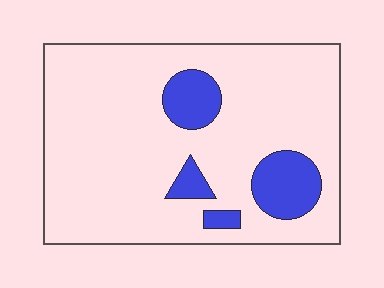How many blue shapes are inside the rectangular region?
4.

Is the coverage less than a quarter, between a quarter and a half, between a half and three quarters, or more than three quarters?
Less than a quarter.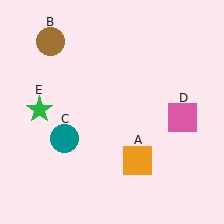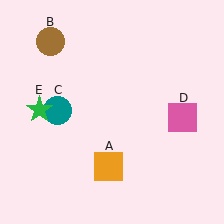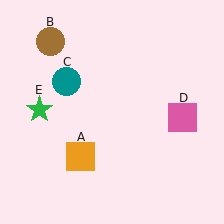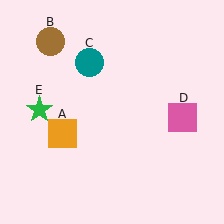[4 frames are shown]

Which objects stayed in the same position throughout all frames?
Brown circle (object B) and pink square (object D) and green star (object E) remained stationary.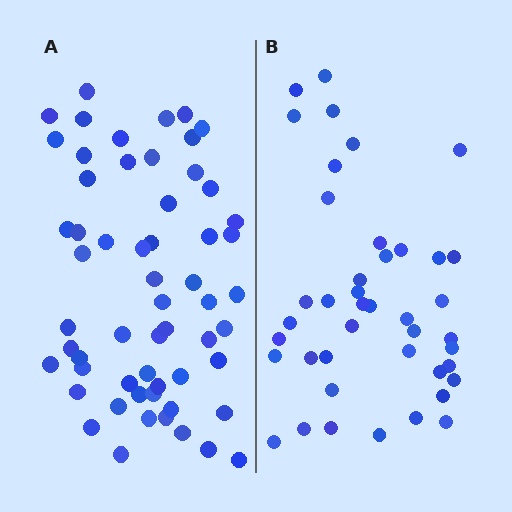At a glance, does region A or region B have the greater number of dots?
Region A (the left region) has more dots.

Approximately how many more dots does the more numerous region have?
Region A has approximately 15 more dots than region B.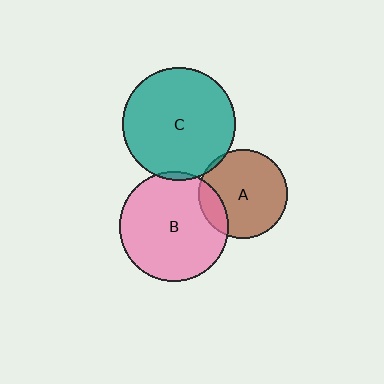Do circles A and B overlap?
Yes.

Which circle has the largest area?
Circle C (teal).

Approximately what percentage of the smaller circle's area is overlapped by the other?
Approximately 15%.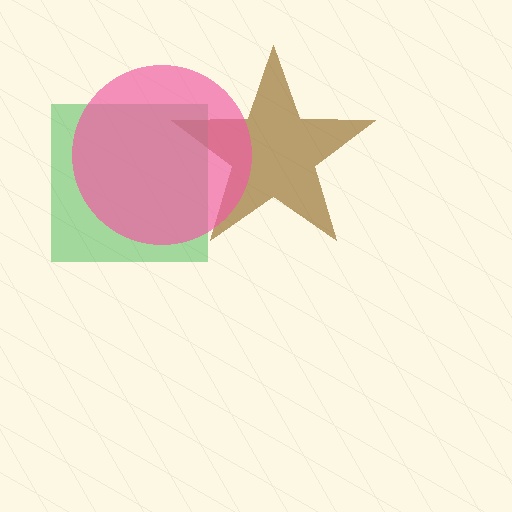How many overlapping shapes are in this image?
There are 3 overlapping shapes in the image.